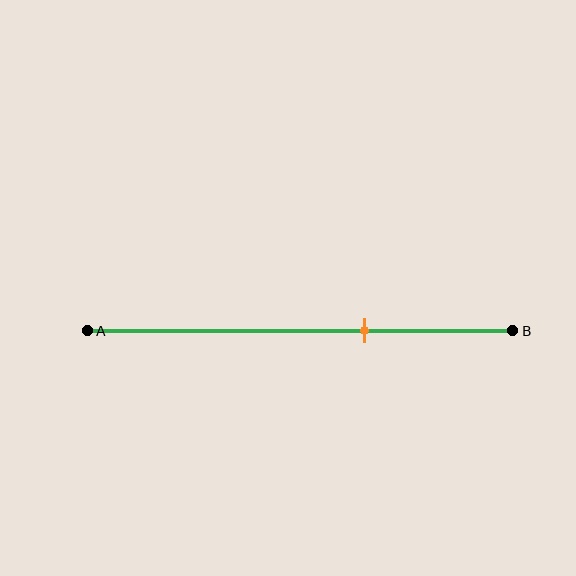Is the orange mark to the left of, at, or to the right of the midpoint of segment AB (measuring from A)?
The orange mark is to the right of the midpoint of segment AB.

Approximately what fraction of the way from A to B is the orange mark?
The orange mark is approximately 65% of the way from A to B.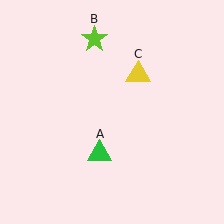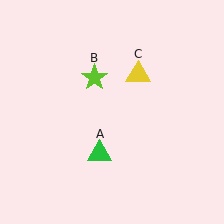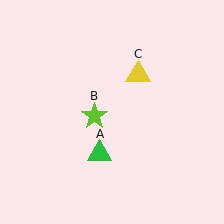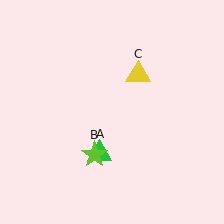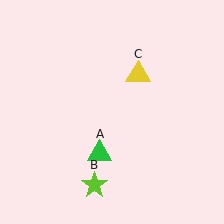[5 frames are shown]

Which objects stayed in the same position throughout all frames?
Green triangle (object A) and yellow triangle (object C) remained stationary.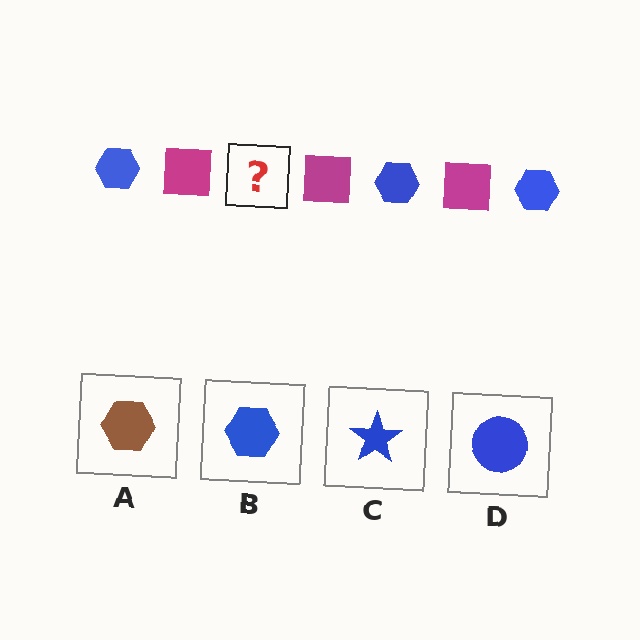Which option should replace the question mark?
Option B.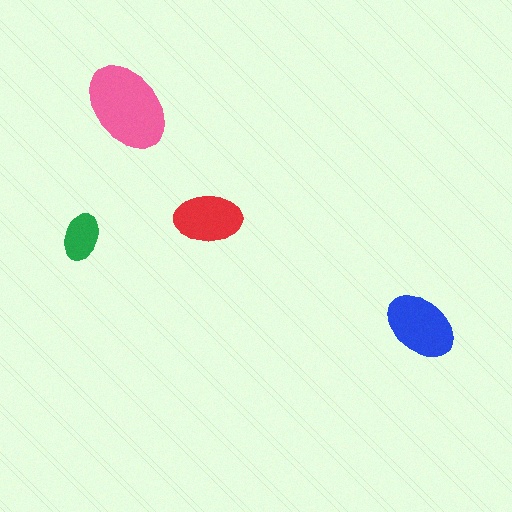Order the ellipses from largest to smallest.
the pink one, the blue one, the red one, the green one.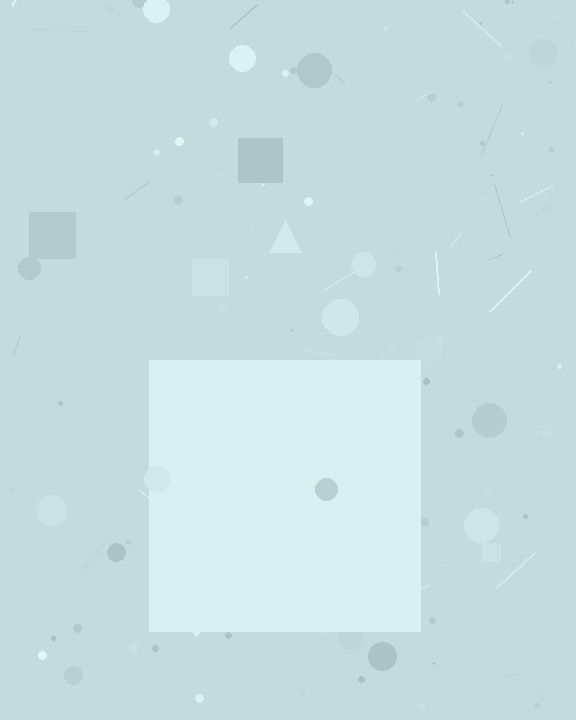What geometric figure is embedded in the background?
A square is embedded in the background.